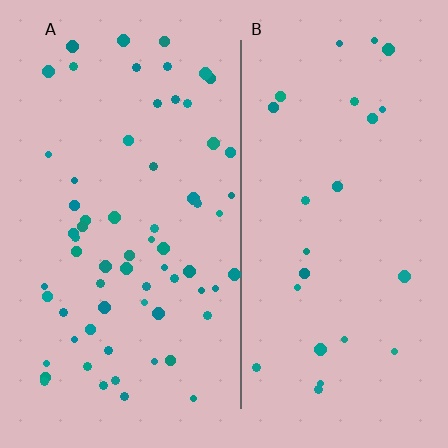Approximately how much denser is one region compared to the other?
Approximately 2.6× — region A over region B.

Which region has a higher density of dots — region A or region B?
A (the left).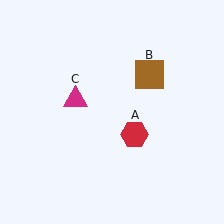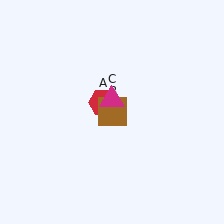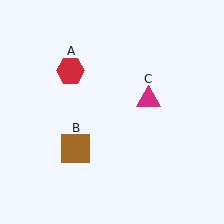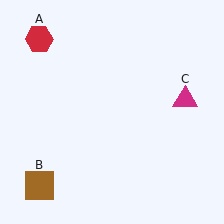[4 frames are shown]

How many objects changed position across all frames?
3 objects changed position: red hexagon (object A), brown square (object B), magenta triangle (object C).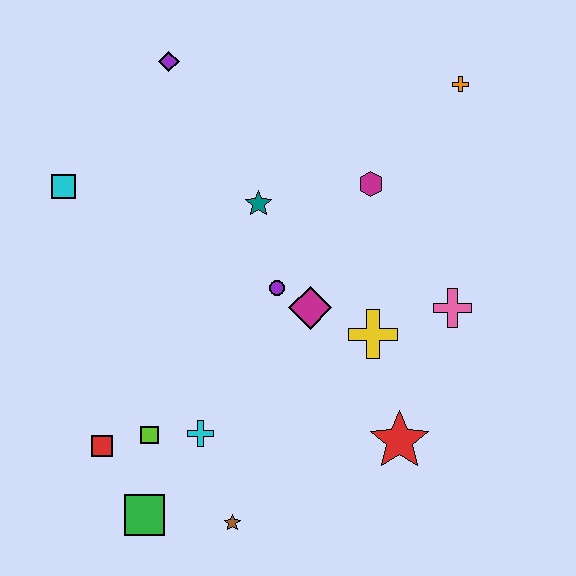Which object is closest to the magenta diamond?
The purple circle is closest to the magenta diamond.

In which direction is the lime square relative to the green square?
The lime square is above the green square.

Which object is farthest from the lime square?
The orange cross is farthest from the lime square.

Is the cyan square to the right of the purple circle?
No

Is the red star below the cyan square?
Yes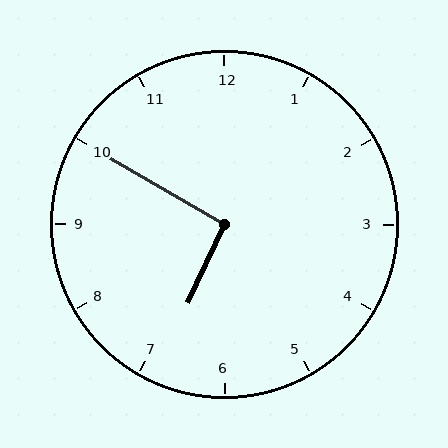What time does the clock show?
6:50.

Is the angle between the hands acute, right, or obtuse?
It is right.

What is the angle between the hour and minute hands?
Approximately 95 degrees.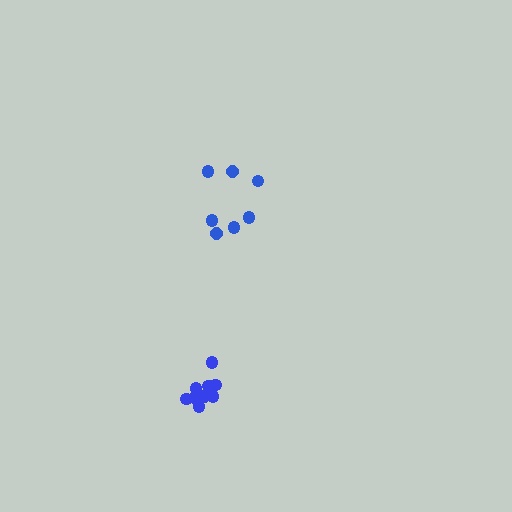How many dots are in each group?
Group 1: 7 dots, Group 2: 9 dots (16 total).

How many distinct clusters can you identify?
There are 2 distinct clusters.